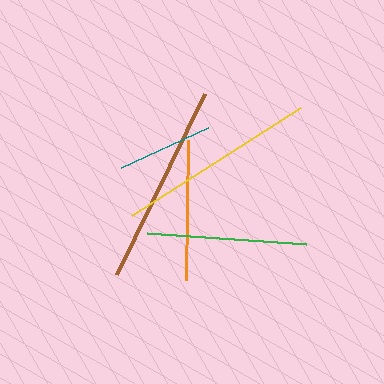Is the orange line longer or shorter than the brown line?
The brown line is longer than the orange line.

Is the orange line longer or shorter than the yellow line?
The yellow line is longer than the orange line.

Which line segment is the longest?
The brown line is the longest at approximately 202 pixels.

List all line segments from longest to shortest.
From longest to shortest: brown, yellow, green, orange, teal.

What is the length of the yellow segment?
The yellow segment is approximately 201 pixels long.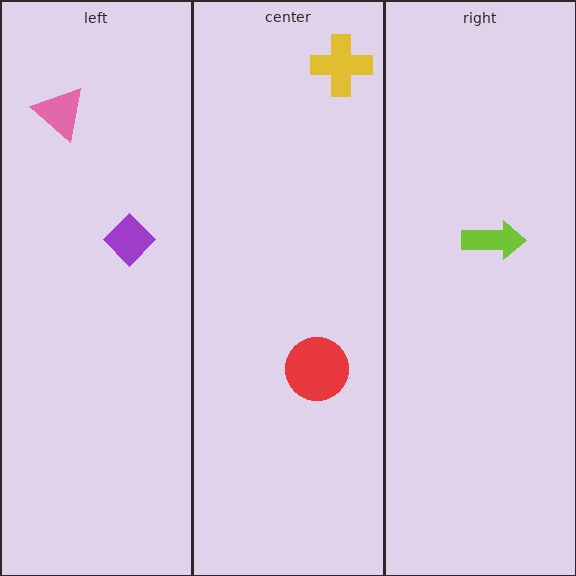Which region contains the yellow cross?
The center region.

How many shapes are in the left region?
2.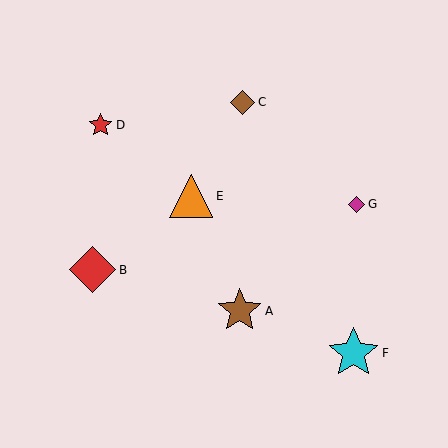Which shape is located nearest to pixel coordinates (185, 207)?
The orange triangle (labeled E) at (191, 196) is nearest to that location.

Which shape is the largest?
The cyan star (labeled F) is the largest.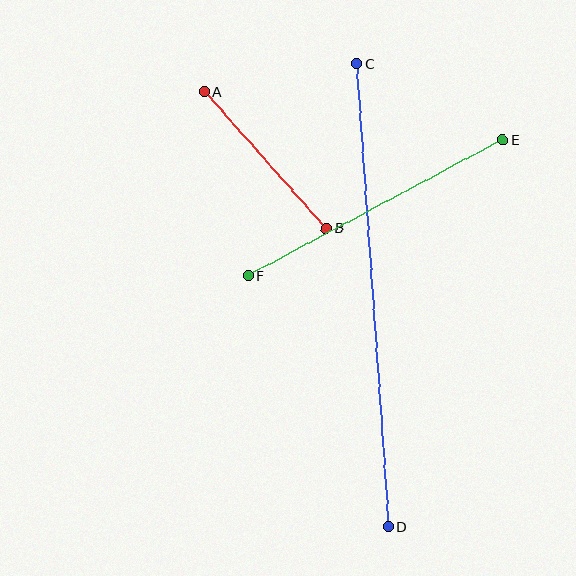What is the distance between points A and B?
The distance is approximately 183 pixels.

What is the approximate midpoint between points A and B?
The midpoint is at approximately (265, 160) pixels.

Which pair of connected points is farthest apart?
Points C and D are farthest apart.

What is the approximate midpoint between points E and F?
The midpoint is at approximately (375, 208) pixels.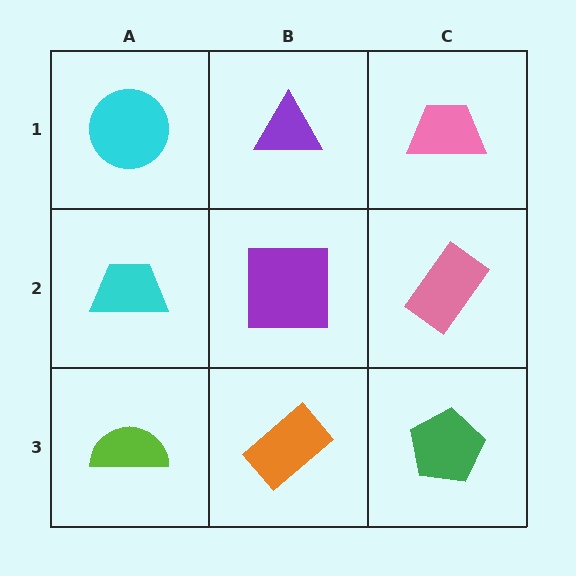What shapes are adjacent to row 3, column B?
A purple square (row 2, column B), a lime semicircle (row 3, column A), a green pentagon (row 3, column C).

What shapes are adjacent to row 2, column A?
A cyan circle (row 1, column A), a lime semicircle (row 3, column A), a purple square (row 2, column B).